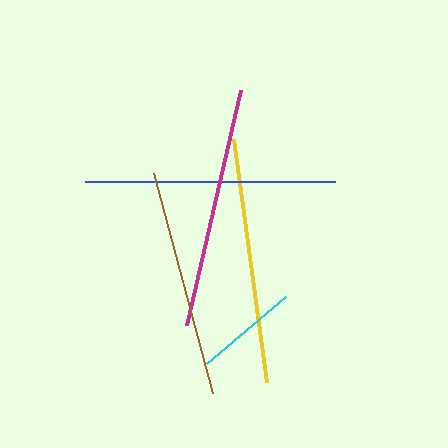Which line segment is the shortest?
The cyan line is the shortest at approximately 103 pixels.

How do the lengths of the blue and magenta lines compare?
The blue and magenta lines are approximately the same length.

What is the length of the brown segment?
The brown segment is approximately 227 pixels long.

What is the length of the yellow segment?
The yellow segment is approximately 246 pixels long.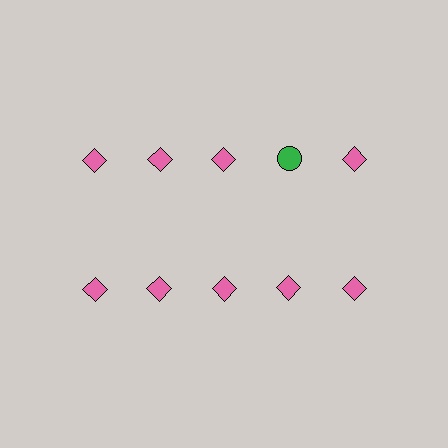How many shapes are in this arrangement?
There are 10 shapes arranged in a grid pattern.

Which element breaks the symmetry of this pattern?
The green circle in the top row, second from right column breaks the symmetry. All other shapes are pink diamonds.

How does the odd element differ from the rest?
It differs in both color (green instead of pink) and shape (circle instead of diamond).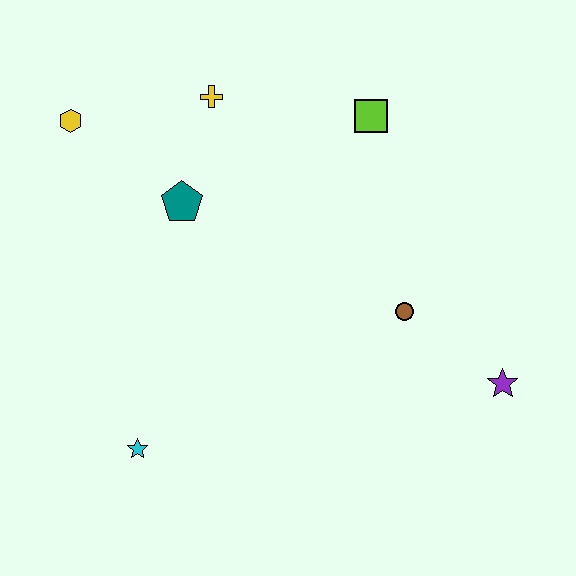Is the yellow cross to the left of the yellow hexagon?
No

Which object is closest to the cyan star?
The teal pentagon is closest to the cyan star.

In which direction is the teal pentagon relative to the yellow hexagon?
The teal pentagon is to the right of the yellow hexagon.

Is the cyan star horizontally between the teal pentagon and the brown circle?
No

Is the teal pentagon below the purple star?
No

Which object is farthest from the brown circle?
The yellow hexagon is farthest from the brown circle.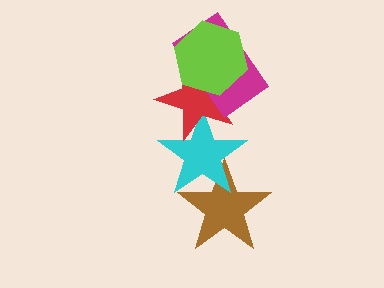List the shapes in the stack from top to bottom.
From top to bottom: the lime hexagon, the magenta rectangle, the red star, the cyan star, the brown star.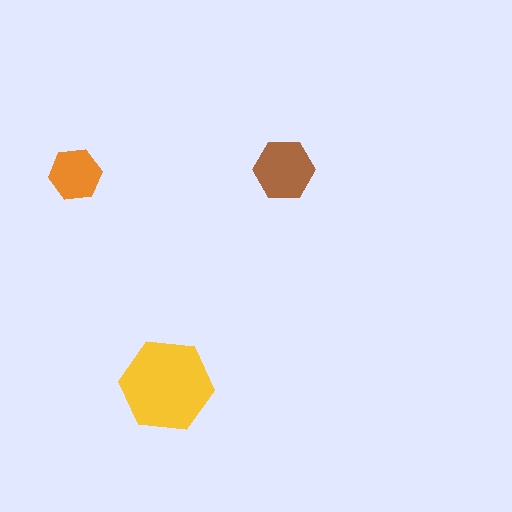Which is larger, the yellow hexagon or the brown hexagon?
The yellow one.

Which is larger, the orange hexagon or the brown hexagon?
The brown one.